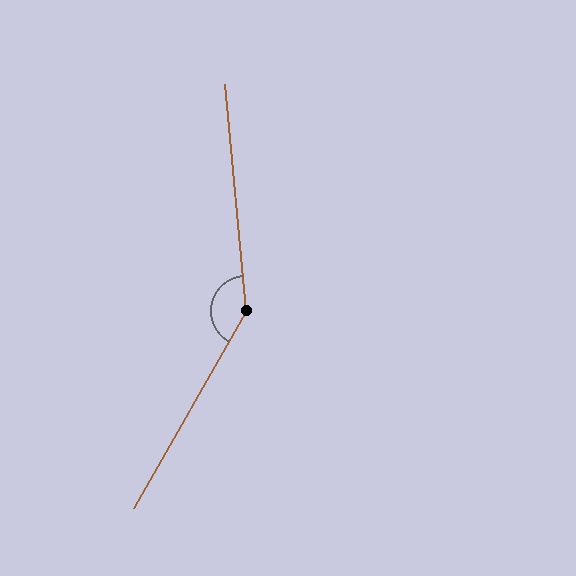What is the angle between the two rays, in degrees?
Approximately 145 degrees.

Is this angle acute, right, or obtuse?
It is obtuse.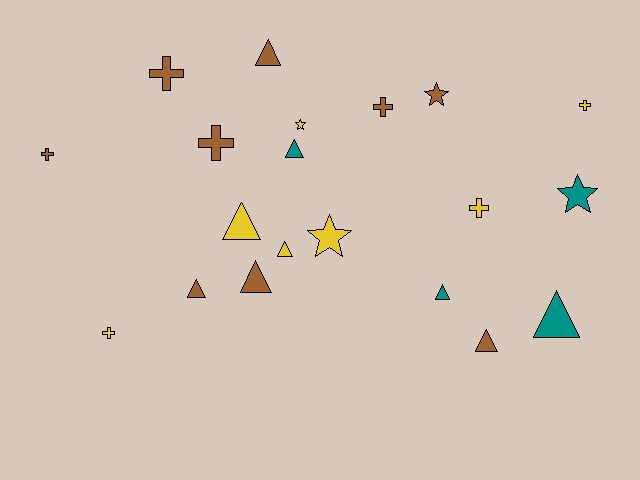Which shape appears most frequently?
Triangle, with 9 objects.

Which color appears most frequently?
Brown, with 9 objects.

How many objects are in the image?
There are 20 objects.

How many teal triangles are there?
There are 3 teal triangles.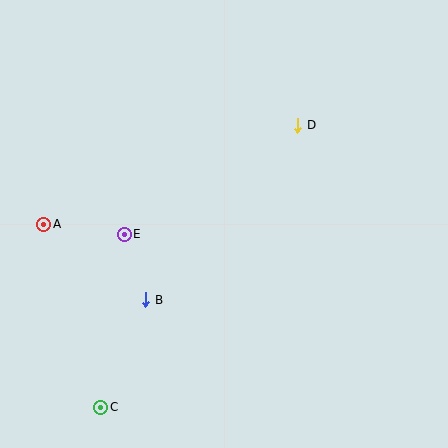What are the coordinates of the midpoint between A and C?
The midpoint between A and C is at (72, 316).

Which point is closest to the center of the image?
Point E at (124, 234) is closest to the center.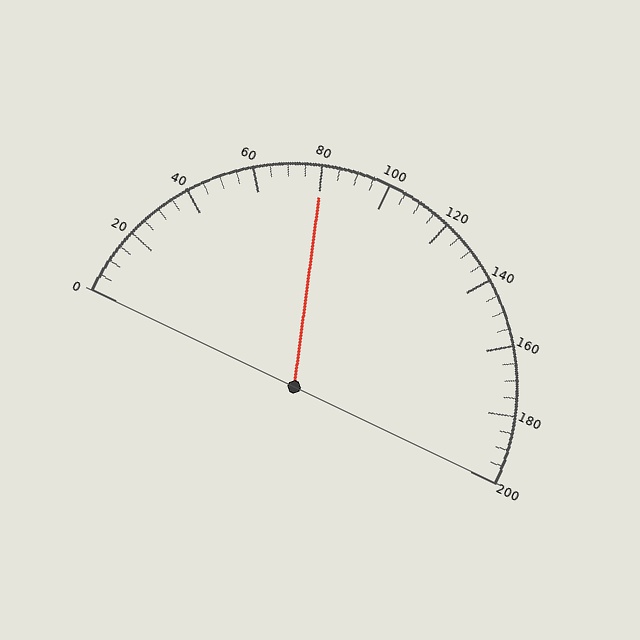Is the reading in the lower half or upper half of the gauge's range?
The reading is in the lower half of the range (0 to 200).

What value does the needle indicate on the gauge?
The needle indicates approximately 80.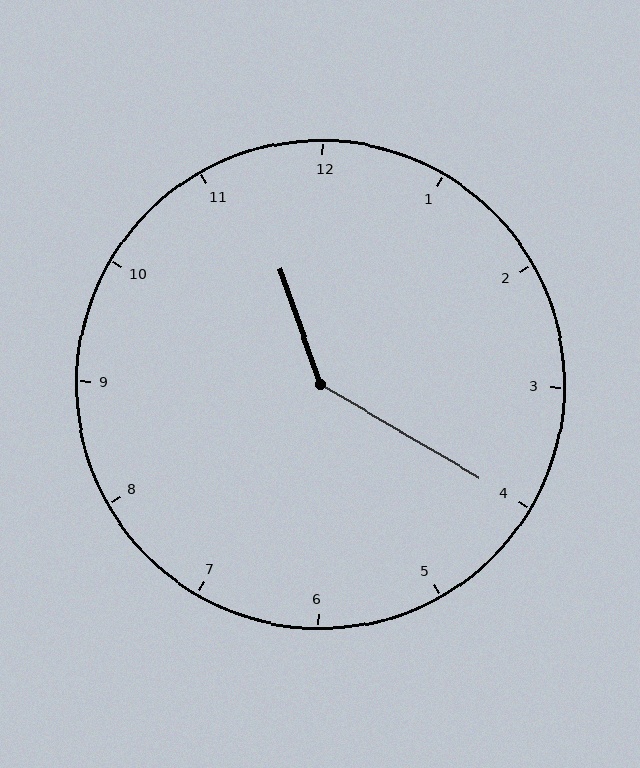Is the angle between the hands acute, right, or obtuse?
It is obtuse.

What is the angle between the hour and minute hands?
Approximately 140 degrees.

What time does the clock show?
11:20.